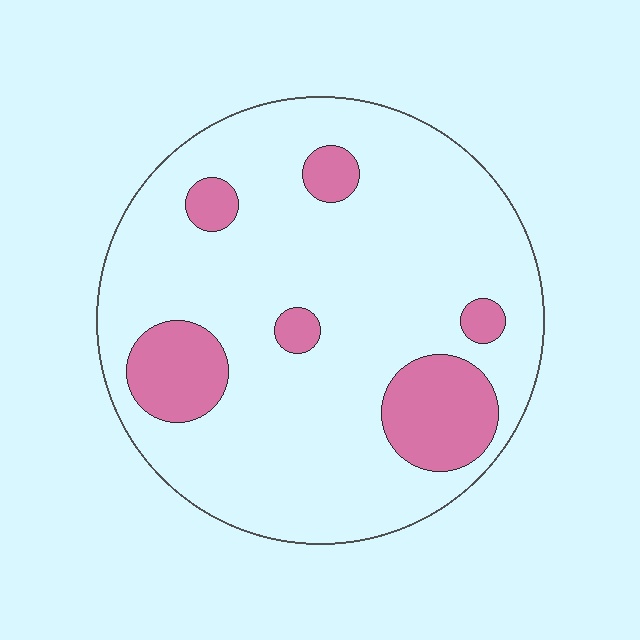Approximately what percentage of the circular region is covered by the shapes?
Approximately 15%.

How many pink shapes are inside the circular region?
6.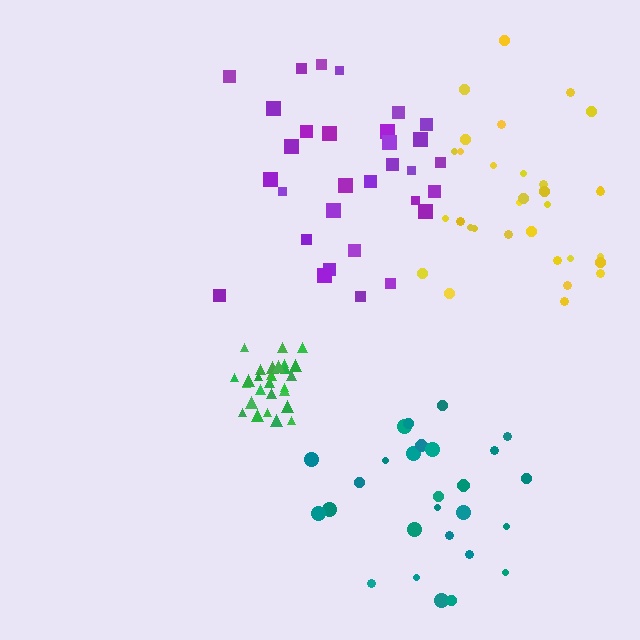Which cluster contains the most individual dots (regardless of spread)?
Yellow (32).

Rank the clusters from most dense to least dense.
green, yellow, teal, purple.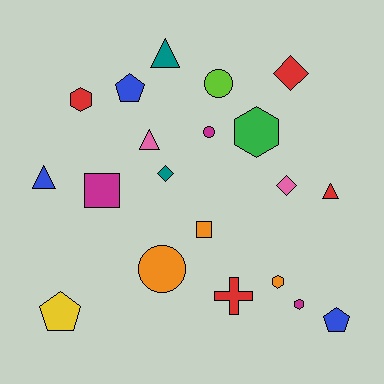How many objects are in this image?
There are 20 objects.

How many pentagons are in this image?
There are 3 pentagons.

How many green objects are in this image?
There is 1 green object.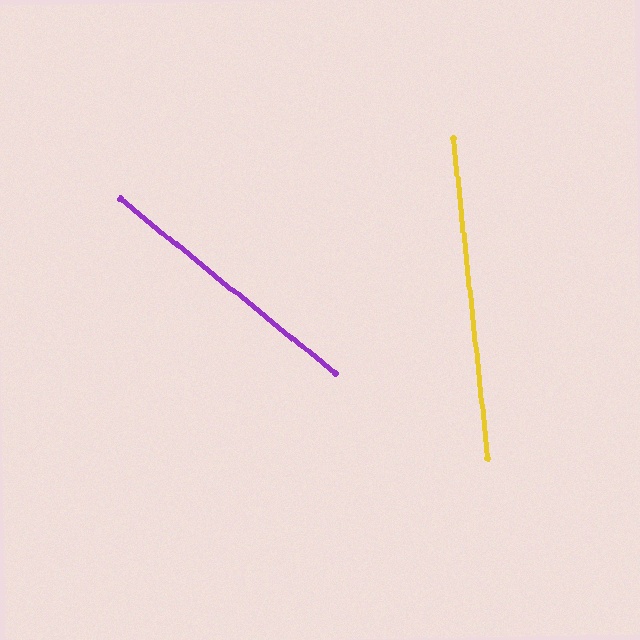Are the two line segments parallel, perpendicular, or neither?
Neither parallel nor perpendicular — they differ by about 45°.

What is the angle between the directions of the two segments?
Approximately 45 degrees.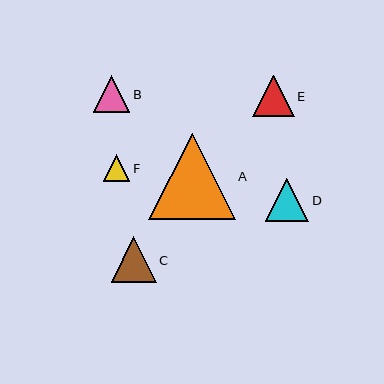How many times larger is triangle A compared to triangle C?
Triangle A is approximately 1.9 times the size of triangle C.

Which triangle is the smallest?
Triangle F is the smallest with a size of approximately 27 pixels.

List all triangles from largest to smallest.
From largest to smallest: A, C, D, E, B, F.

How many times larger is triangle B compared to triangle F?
Triangle B is approximately 1.4 times the size of triangle F.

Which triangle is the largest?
Triangle A is the largest with a size of approximately 86 pixels.